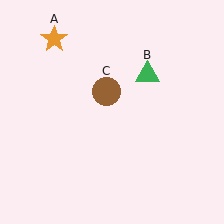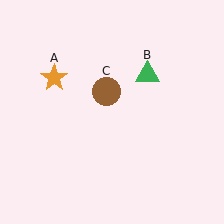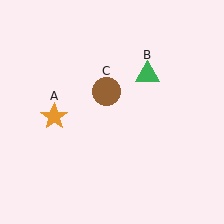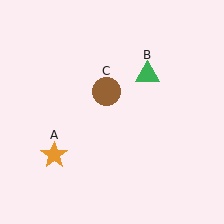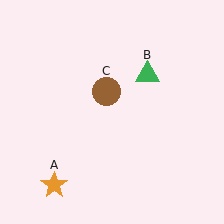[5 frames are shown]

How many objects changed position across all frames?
1 object changed position: orange star (object A).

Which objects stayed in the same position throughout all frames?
Green triangle (object B) and brown circle (object C) remained stationary.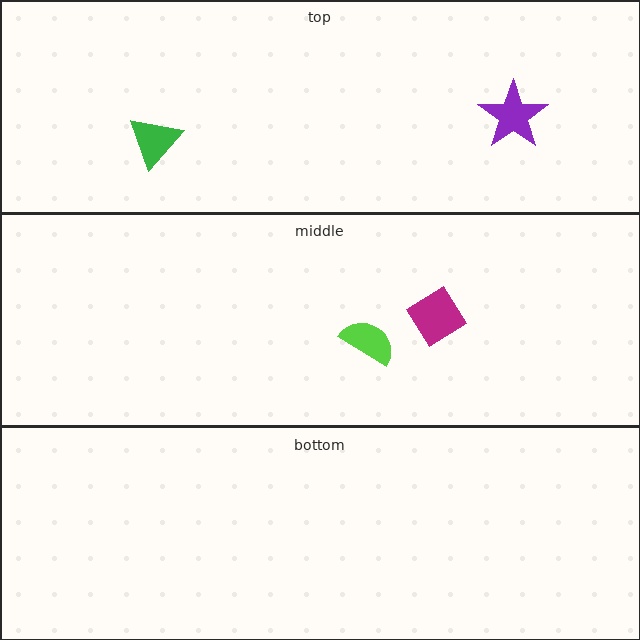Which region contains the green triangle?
The top region.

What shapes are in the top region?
The purple star, the green triangle.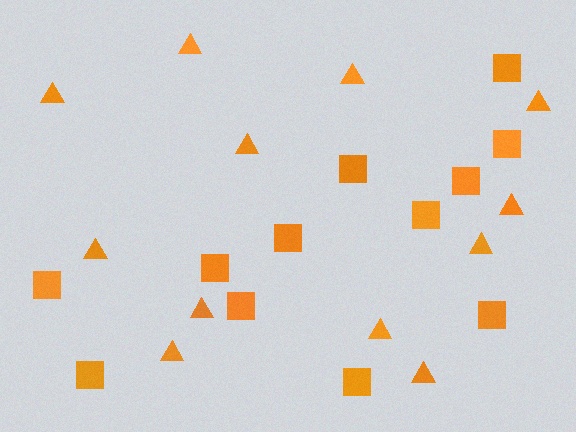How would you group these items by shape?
There are 2 groups: one group of triangles (12) and one group of squares (12).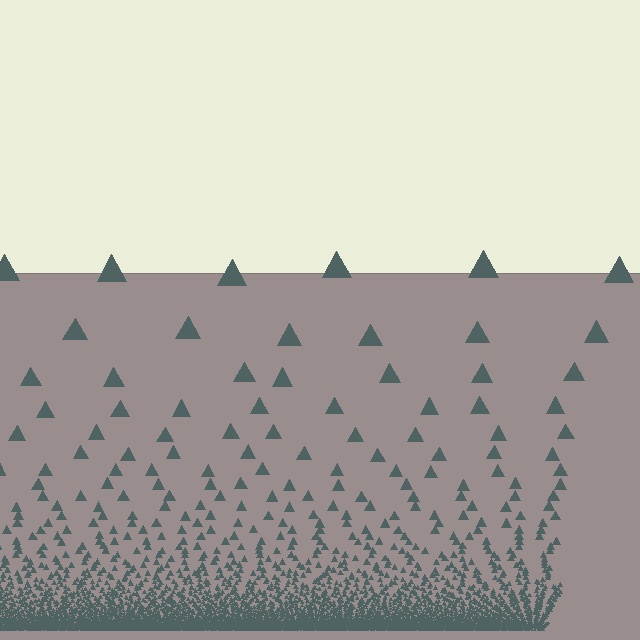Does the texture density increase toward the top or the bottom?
Density increases toward the bottom.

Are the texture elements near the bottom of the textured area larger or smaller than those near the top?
Smaller. The gradient is inverted — elements near the bottom are smaller and denser.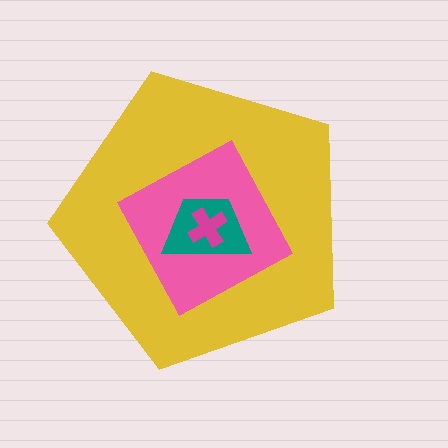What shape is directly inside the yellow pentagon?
The pink square.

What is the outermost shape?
The yellow pentagon.